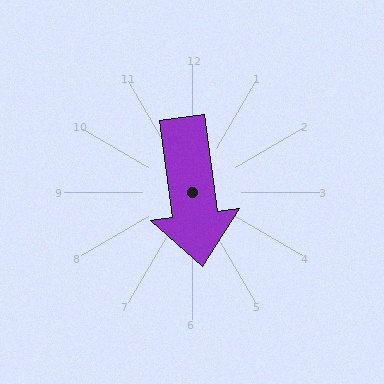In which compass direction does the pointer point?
South.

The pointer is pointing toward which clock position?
Roughly 6 o'clock.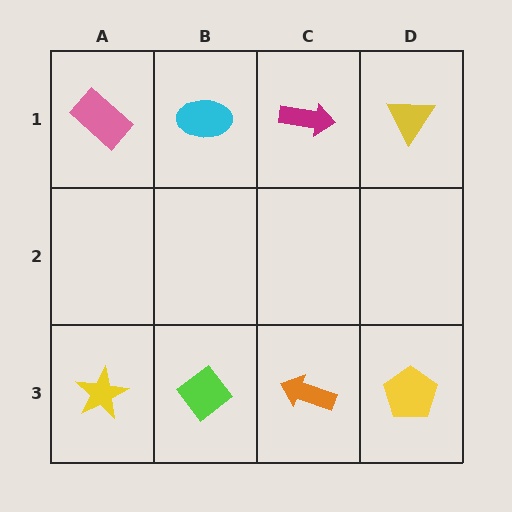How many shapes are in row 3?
4 shapes.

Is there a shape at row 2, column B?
No, that cell is empty.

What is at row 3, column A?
A yellow star.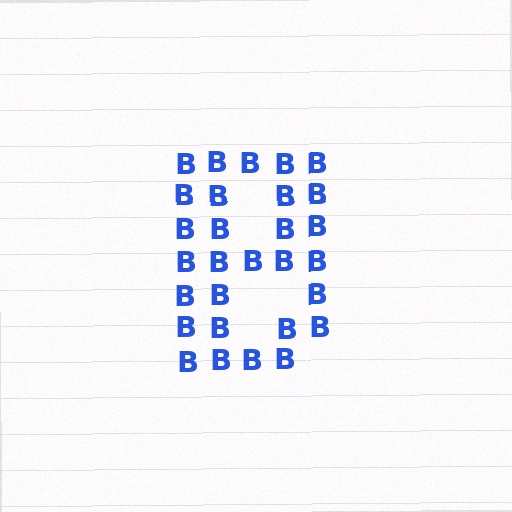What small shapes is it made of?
It is made of small letter B's.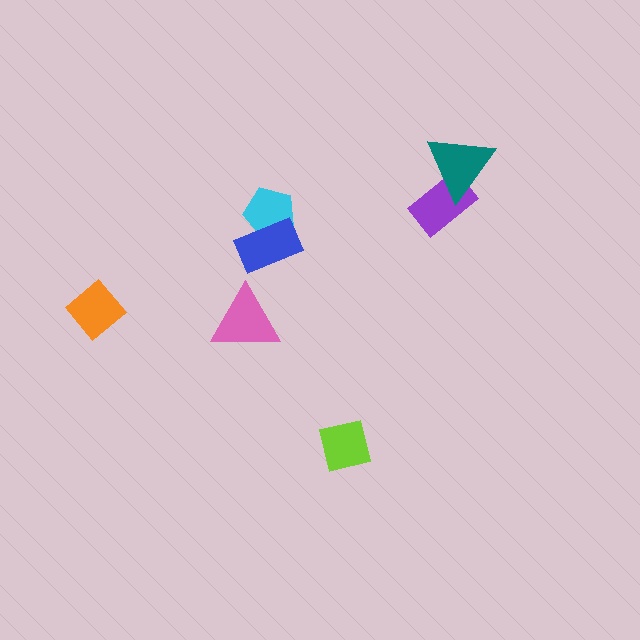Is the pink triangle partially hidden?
No, no other shape covers it.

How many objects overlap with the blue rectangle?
1 object overlaps with the blue rectangle.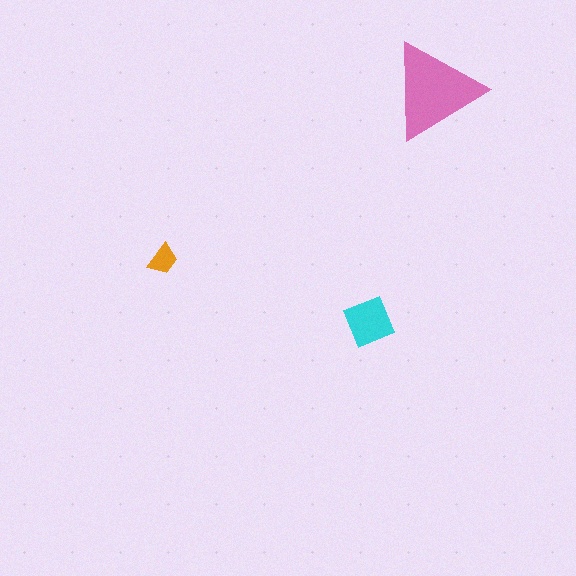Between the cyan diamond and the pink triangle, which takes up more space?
The pink triangle.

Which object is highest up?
The pink triangle is topmost.